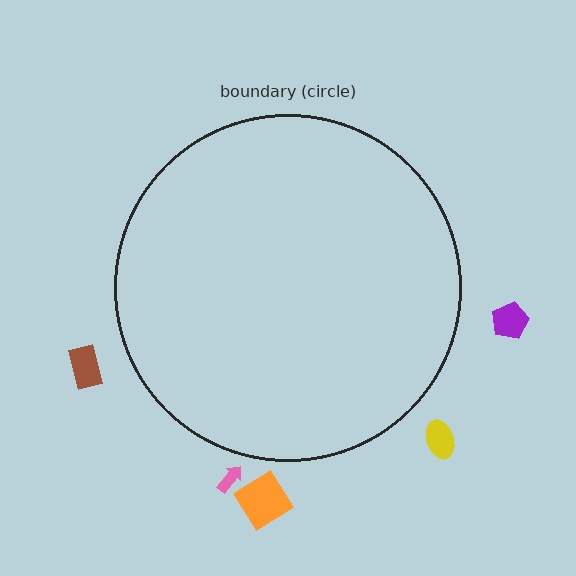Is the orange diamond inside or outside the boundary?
Outside.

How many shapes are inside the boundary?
0 inside, 5 outside.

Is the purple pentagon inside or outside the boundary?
Outside.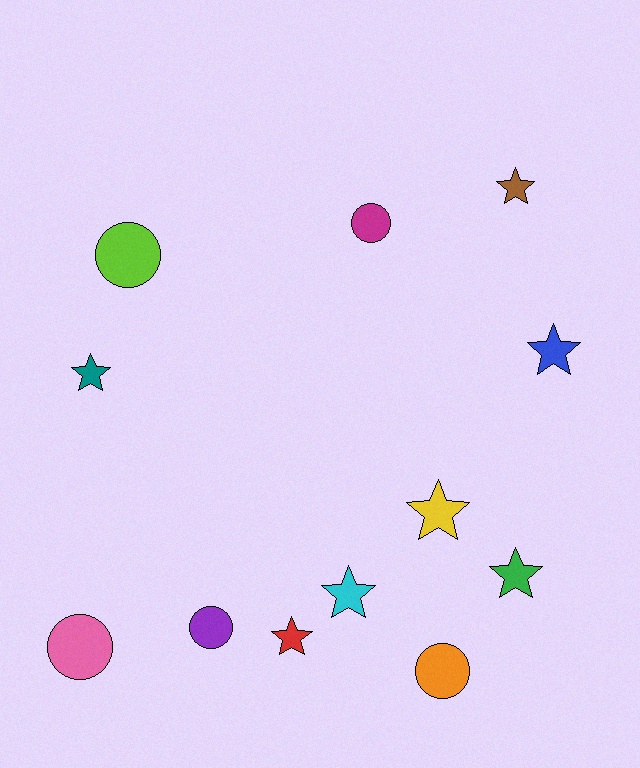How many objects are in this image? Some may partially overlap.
There are 12 objects.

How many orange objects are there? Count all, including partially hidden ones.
There is 1 orange object.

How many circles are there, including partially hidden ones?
There are 5 circles.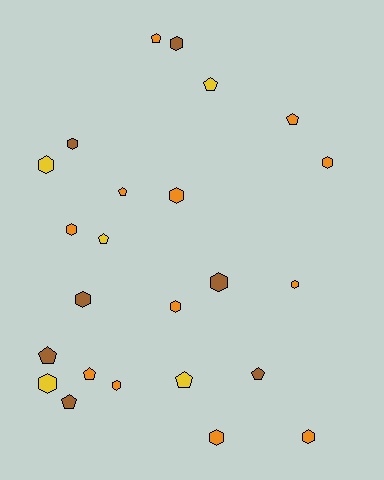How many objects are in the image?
There are 24 objects.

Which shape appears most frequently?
Hexagon, with 14 objects.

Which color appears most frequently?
Orange, with 12 objects.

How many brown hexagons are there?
There are 4 brown hexagons.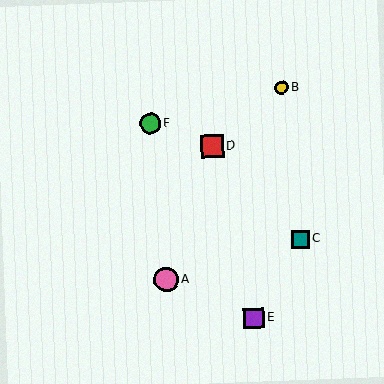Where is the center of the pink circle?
The center of the pink circle is at (166, 280).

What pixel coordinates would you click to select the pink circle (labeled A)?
Click at (166, 280) to select the pink circle A.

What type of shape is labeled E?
Shape E is a purple square.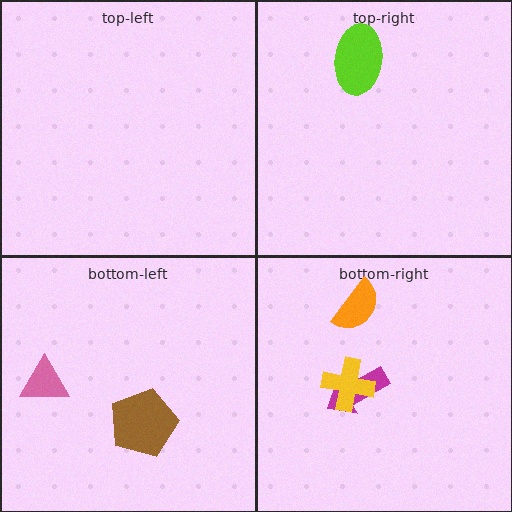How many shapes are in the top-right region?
1.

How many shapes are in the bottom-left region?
2.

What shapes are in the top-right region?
The lime ellipse.